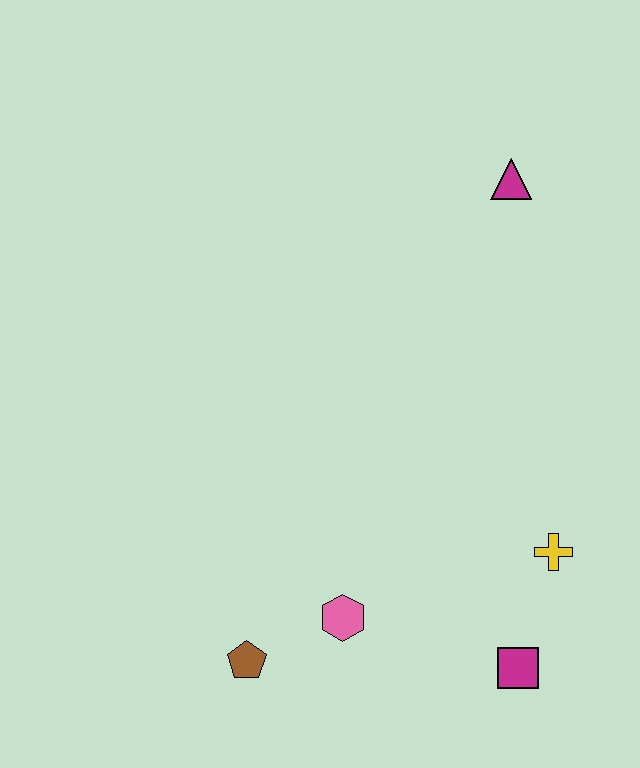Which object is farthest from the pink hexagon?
The magenta triangle is farthest from the pink hexagon.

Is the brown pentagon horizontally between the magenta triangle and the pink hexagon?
No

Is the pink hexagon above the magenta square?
Yes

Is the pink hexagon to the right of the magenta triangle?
No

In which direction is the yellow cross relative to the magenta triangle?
The yellow cross is below the magenta triangle.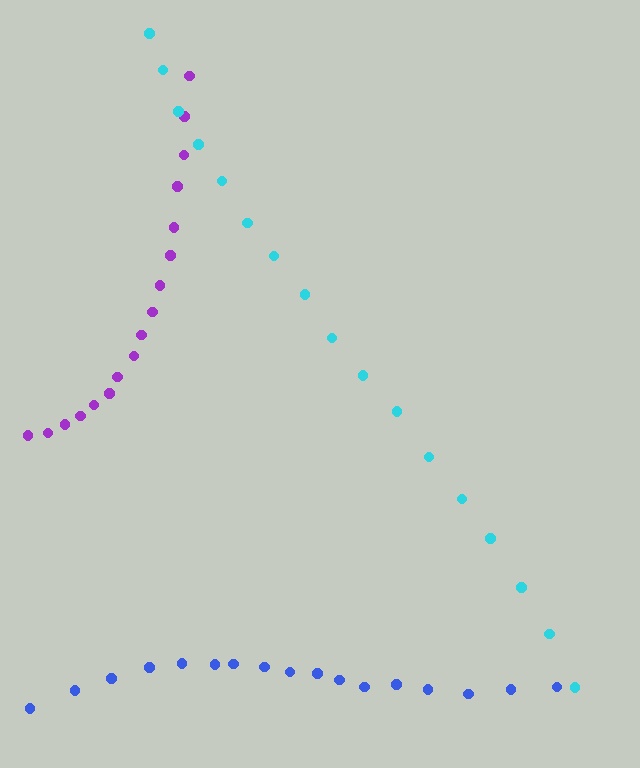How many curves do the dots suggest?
There are 3 distinct paths.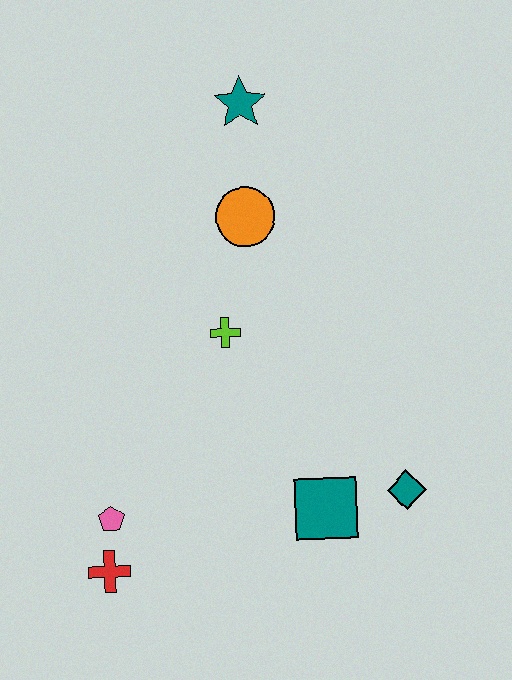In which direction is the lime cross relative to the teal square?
The lime cross is above the teal square.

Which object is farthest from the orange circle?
The red cross is farthest from the orange circle.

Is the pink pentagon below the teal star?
Yes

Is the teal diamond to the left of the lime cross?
No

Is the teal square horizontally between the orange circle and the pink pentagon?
No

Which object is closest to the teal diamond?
The teal square is closest to the teal diamond.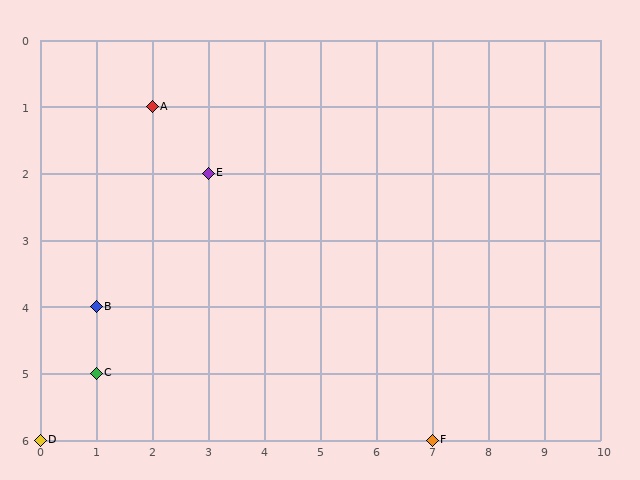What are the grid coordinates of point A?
Point A is at grid coordinates (2, 1).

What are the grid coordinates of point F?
Point F is at grid coordinates (7, 6).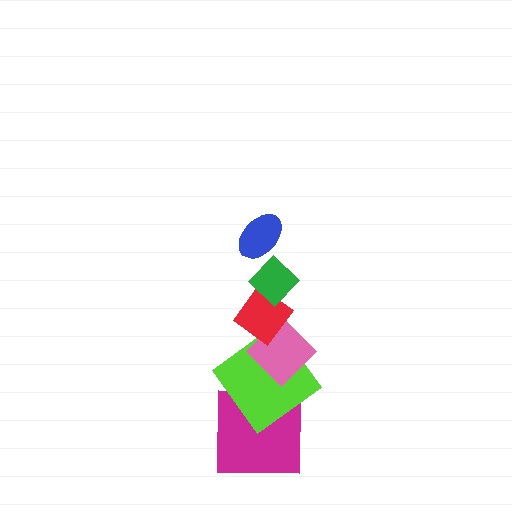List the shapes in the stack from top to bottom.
From top to bottom: the blue ellipse, the green diamond, the red diamond, the pink diamond, the lime diamond, the magenta square.